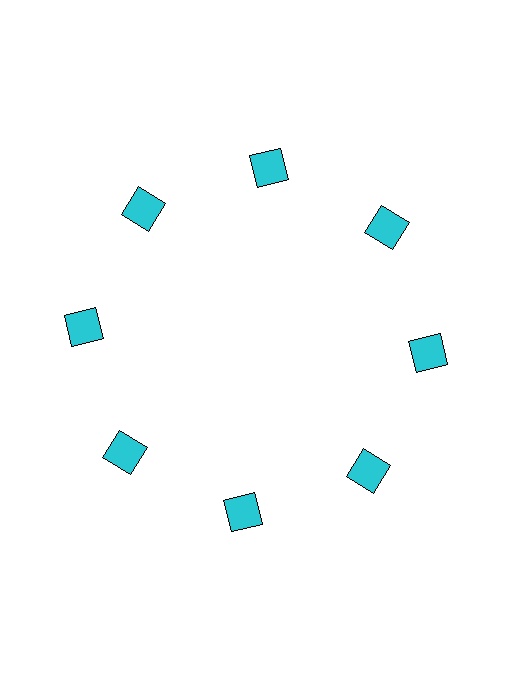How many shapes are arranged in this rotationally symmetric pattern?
There are 8 shapes, arranged in 8 groups of 1.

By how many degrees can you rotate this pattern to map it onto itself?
The pattern maps onto itself every 45 degrees of rotation.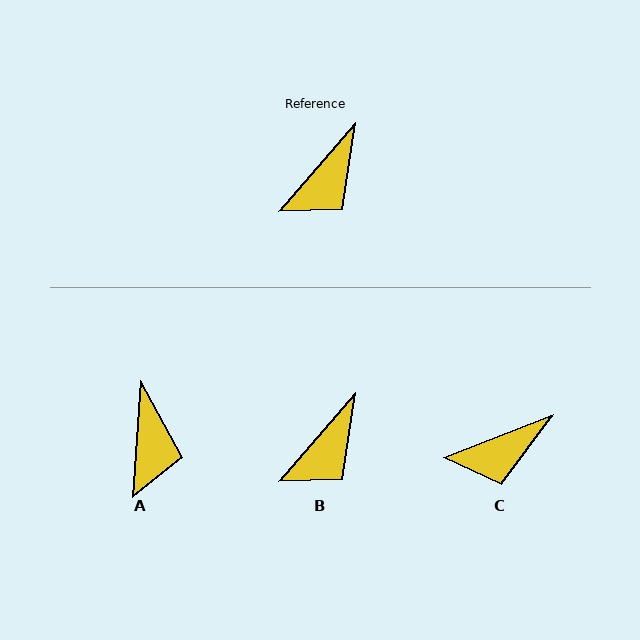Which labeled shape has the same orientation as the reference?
B.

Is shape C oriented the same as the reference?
No, it is off by about 28 degrees.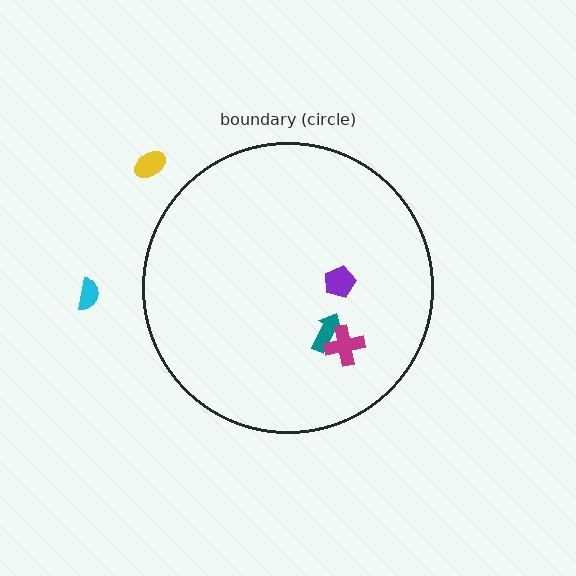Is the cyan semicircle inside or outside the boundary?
Outside.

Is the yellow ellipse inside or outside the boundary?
Outside.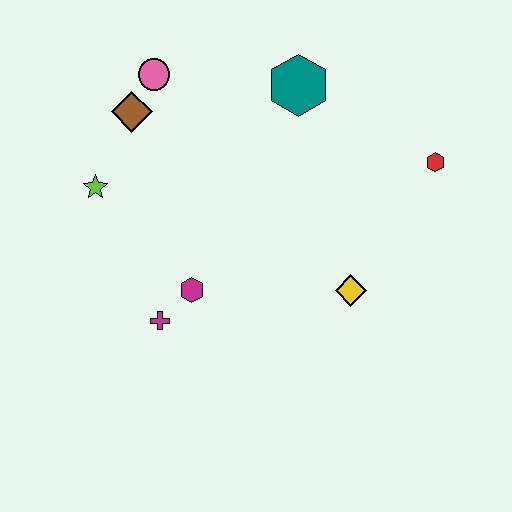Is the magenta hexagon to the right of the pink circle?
Yes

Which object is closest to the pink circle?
The brown diamond is closest to the pink circle.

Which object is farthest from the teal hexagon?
The magenta cross is farthest from the teal hexagon.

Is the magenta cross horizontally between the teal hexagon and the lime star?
Yes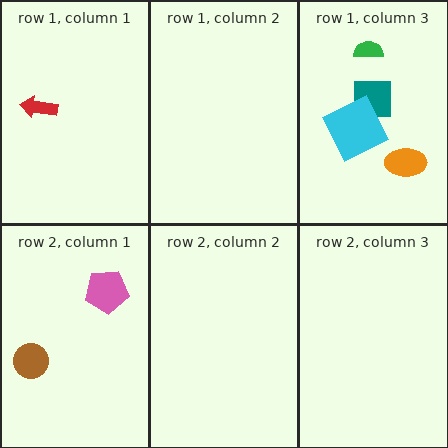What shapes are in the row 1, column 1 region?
The red arrow.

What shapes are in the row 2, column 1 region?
The brown circle, the pink pentagon.